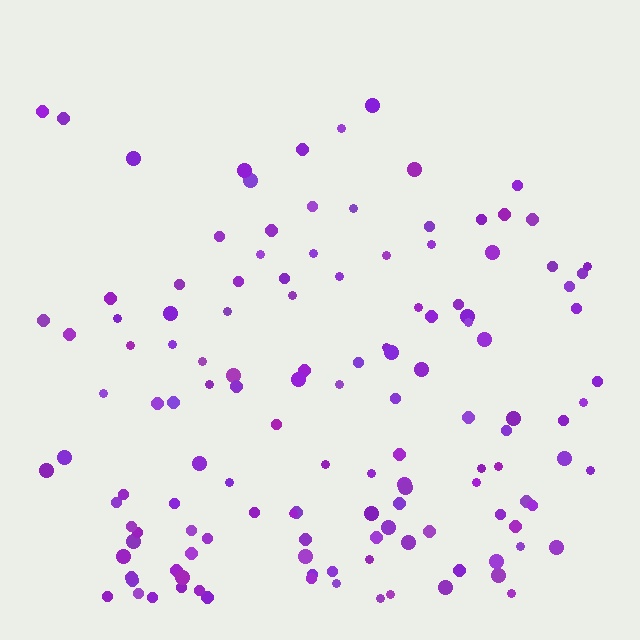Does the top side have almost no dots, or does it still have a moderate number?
Still a moderate number, just noticeably fewer than the bottom.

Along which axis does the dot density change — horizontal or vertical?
Vertical.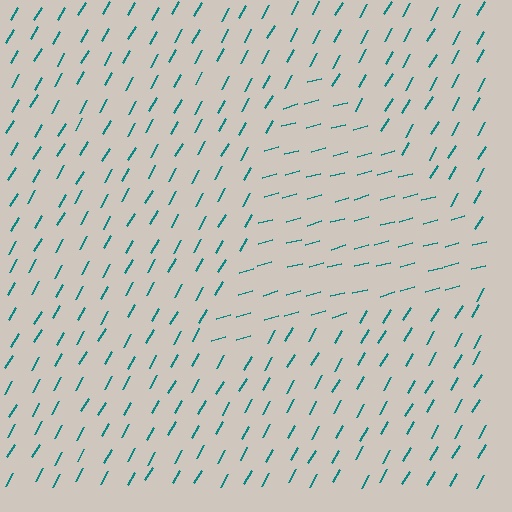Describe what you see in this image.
The image is filled with small teal line segments. A triangle region in the image has lines oriented differently from the surrounding lines, creating a visible texture boundary.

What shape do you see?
I see a triangle.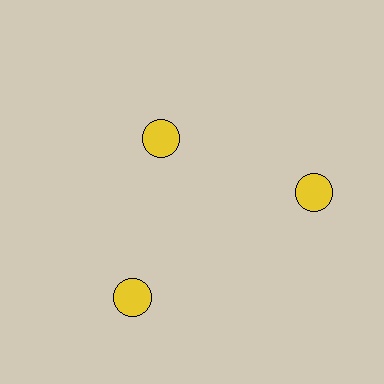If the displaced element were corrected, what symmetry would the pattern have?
It would have 3-fold rotational symmetry — the pattern would map onto itself every 120 degrees.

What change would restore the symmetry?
The symmetry would be restored by moving it outward, back onto the ring so that all 3 circles sit at equal angles and equal distance from the center.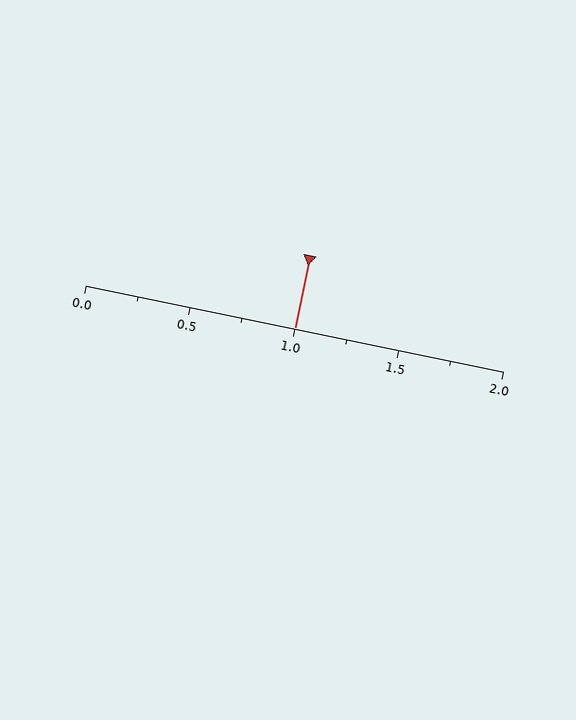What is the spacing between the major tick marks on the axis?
The major ticks are spaced 0.5 apart.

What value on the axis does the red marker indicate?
The marker indicates approximately 1.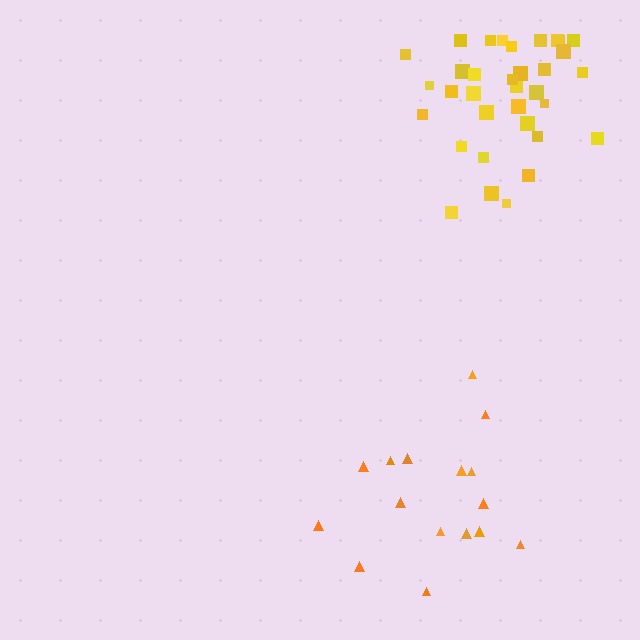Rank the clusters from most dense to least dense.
yellow, orange.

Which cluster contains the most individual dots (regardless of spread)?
Yellow (35).